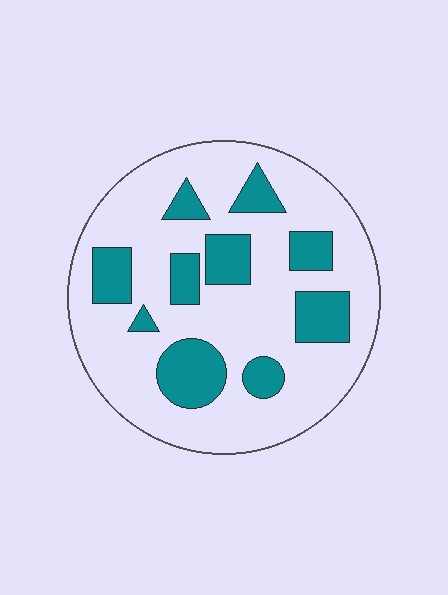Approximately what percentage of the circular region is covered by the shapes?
Approximately 25%.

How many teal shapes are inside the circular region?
10.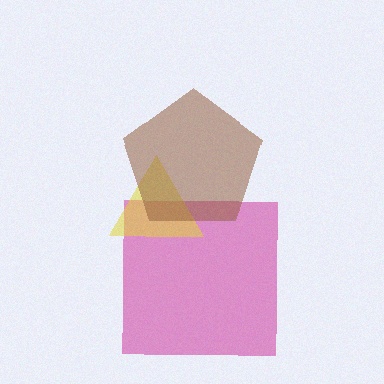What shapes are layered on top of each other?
The layered shapes are: a magenta square, a yellow triangle, a brown pentagon.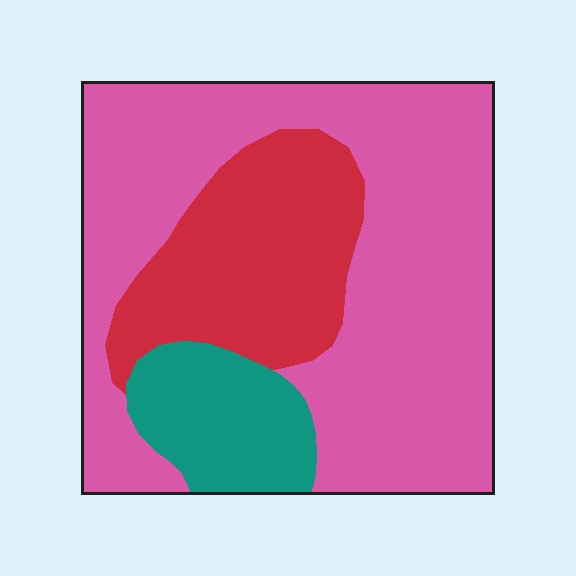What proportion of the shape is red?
Red covers 24% of the shape.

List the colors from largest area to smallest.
From largest to smallest: pink, red, teal.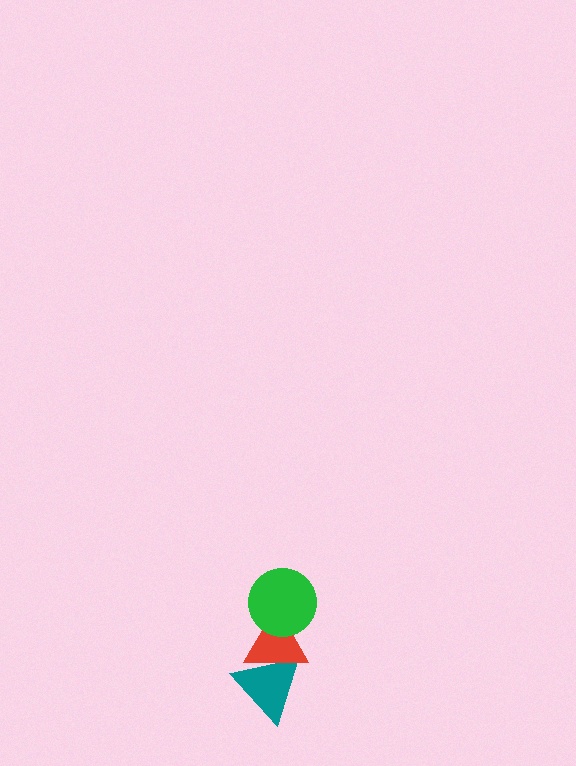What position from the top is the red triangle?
The red triangle is 2nd from the top.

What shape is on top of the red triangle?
The green circle is on top of the red triangle.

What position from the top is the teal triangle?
The teal triangle is 3rd from the top.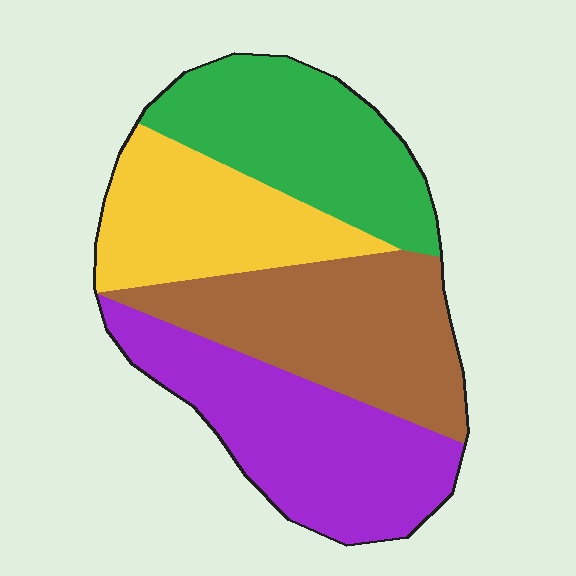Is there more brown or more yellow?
Brown.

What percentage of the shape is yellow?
Yellow covers 21% of the shape.